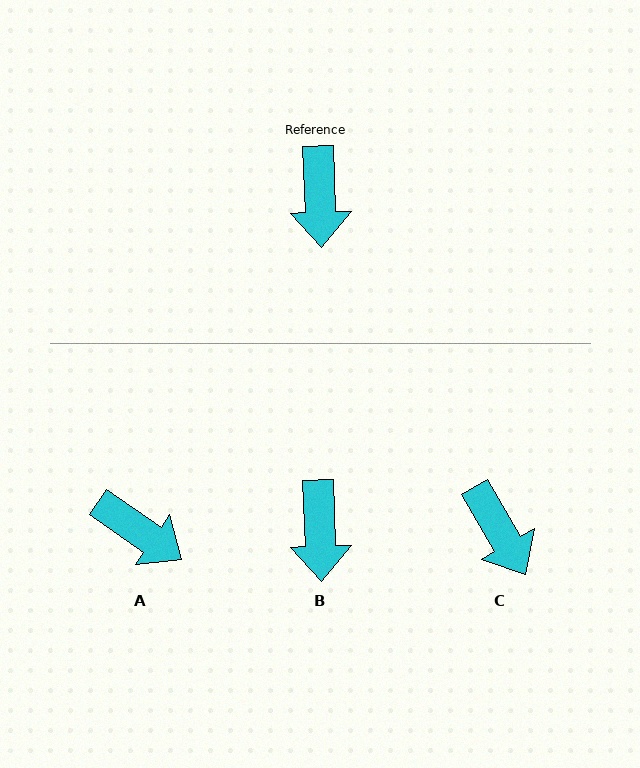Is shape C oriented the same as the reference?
No, it is off by about 28 degrees.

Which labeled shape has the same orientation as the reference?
B.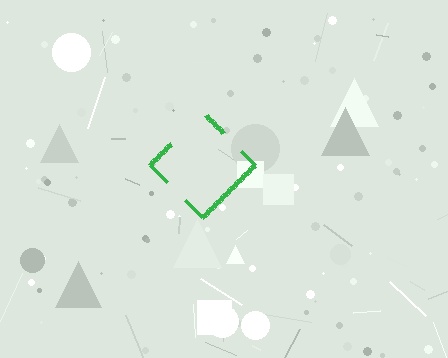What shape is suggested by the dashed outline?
The dashed outline suggests a diamond.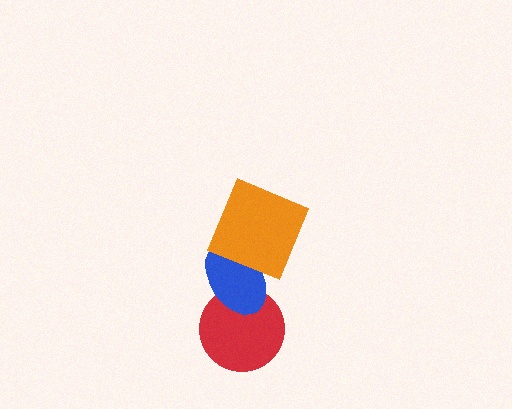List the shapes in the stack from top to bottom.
From top to bottom: the orange square, the blue ellipse, the red circle.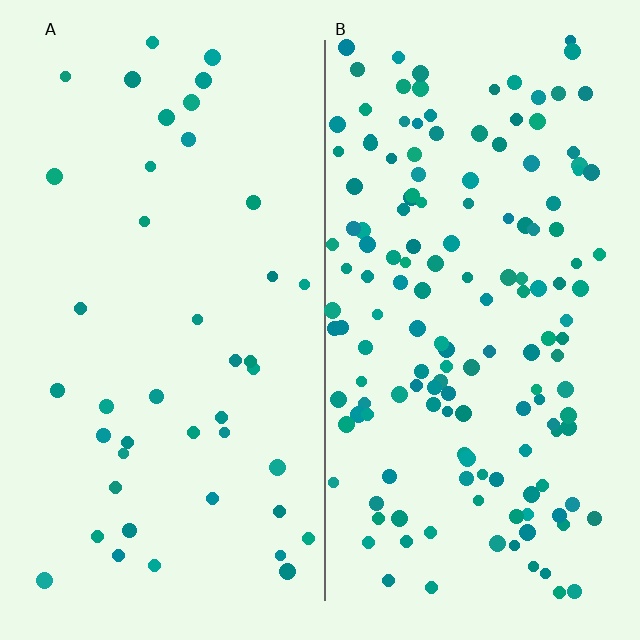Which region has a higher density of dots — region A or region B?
B (the right).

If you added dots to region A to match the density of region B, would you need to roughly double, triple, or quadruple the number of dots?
Approximately quadruple.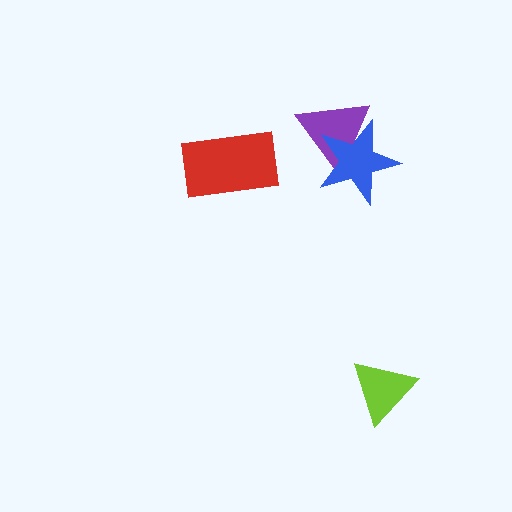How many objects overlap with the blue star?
1 object overlaps with the blue star.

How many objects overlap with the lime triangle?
0 objects overlap with the lime triangle.